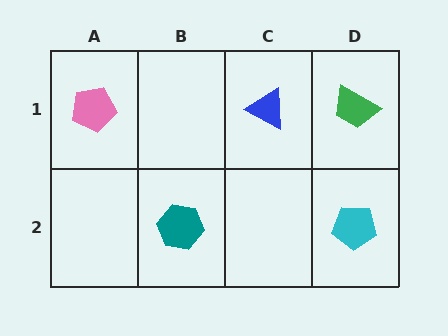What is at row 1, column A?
A pink pentagon.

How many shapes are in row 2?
2 shapes.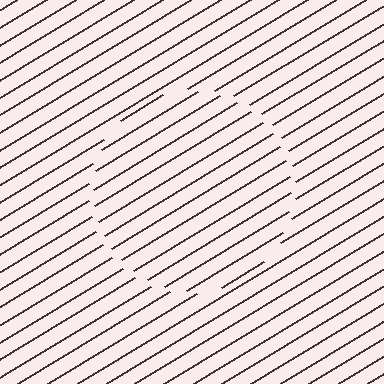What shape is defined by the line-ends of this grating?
An illusory circle. The interior of the shape contains the same grating, shifted by half a period — the contour is defined by the phase discontinuity where line-ends from the inner and outer gratings abut.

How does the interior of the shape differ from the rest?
The interior of the shape contains the same grating, shifted by half a period — the contour is defined by the phase discontinuity where line-ends from the inner and outer gratings abut.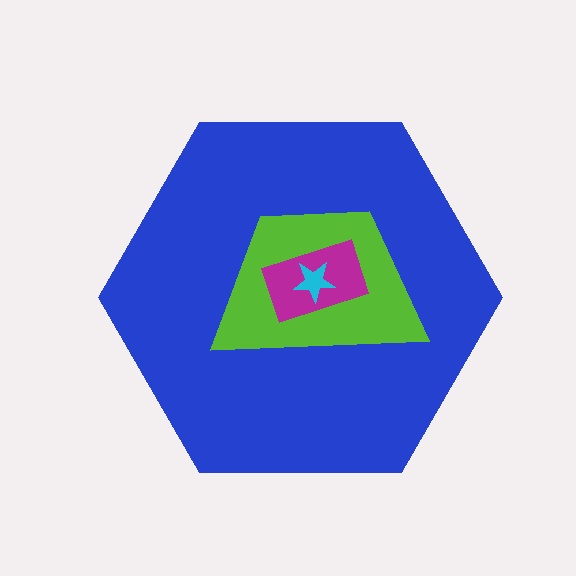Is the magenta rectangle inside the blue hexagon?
Yes.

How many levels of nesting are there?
4.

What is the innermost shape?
The cyan star.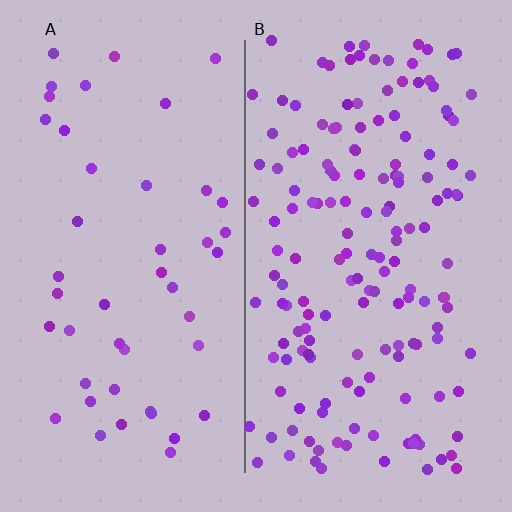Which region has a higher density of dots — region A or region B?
B (the right).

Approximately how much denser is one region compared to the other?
Approximately 3.5× — region B over region A.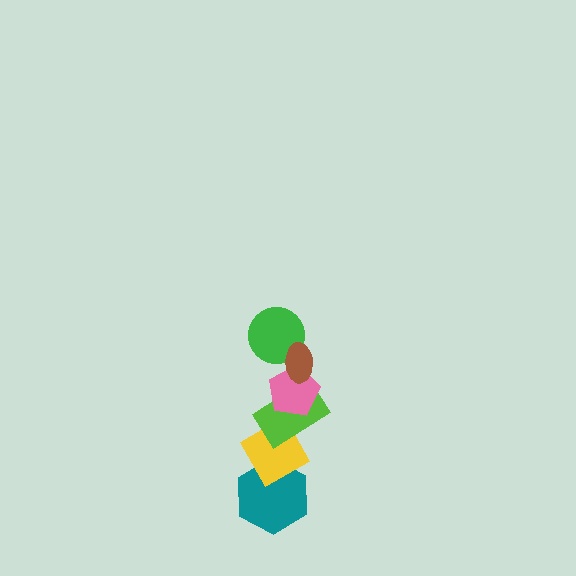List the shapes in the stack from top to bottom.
From top to bottom: the brown ellipse, the green circle, the pink pentagon, the lime rectangle, the yellow diamond, the teal hexagon.